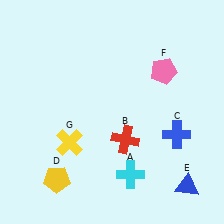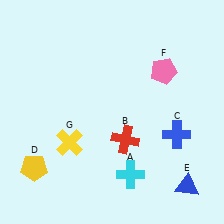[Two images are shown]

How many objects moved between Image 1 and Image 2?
1 object moved between the two images.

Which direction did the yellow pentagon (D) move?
The yellow pentagon (D) moved left.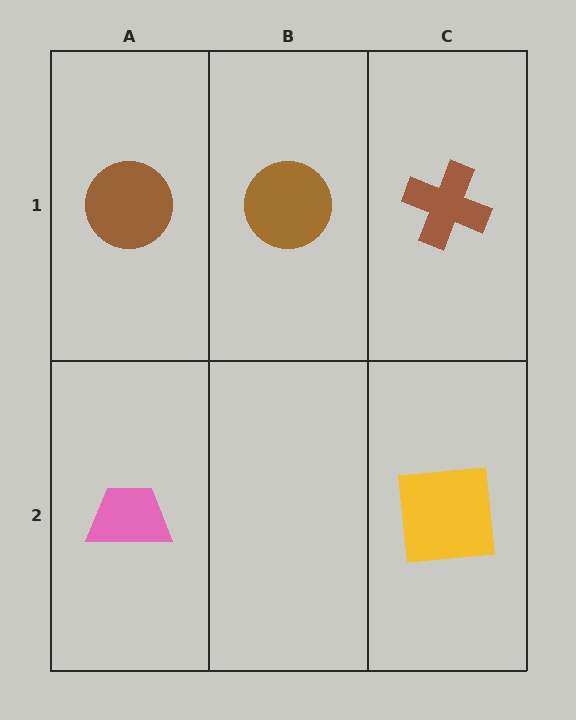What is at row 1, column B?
A brown circle.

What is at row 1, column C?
A brown cross.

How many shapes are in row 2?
2 shapes.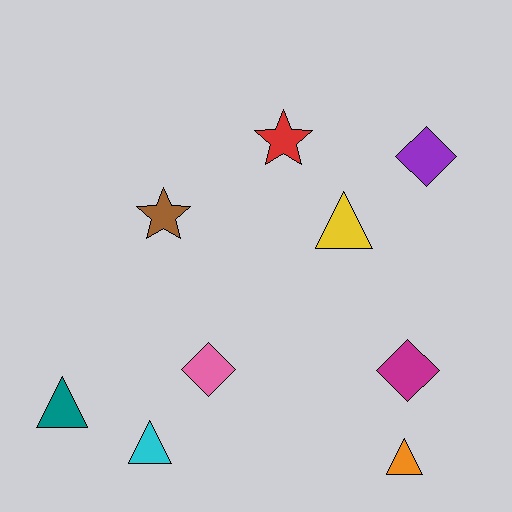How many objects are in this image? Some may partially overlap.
There are 9 objects.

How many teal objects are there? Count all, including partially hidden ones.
There is 1 teal object.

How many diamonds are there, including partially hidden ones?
There are 3 diamonds.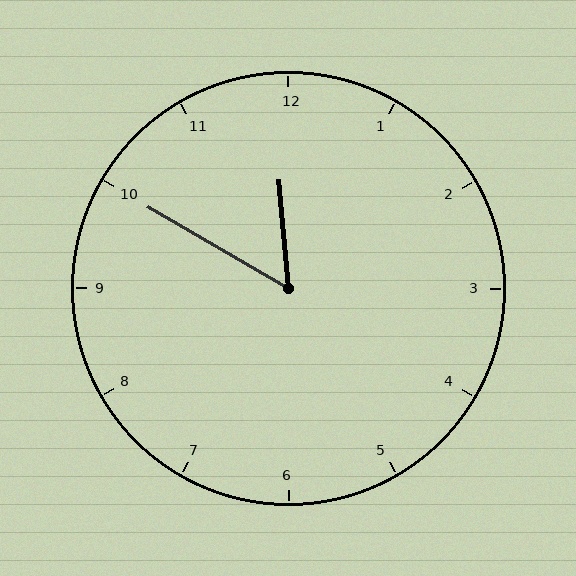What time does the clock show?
11:50.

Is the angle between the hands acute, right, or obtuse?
It is acute.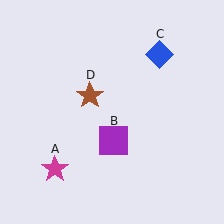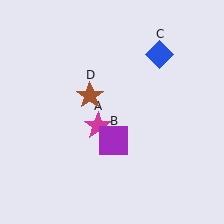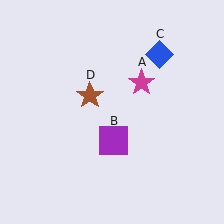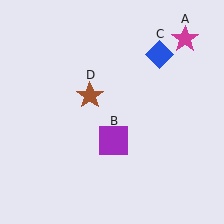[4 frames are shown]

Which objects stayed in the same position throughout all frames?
Purple square (object B) and blue diamond (object C) and brown star (object D) remained stationary.